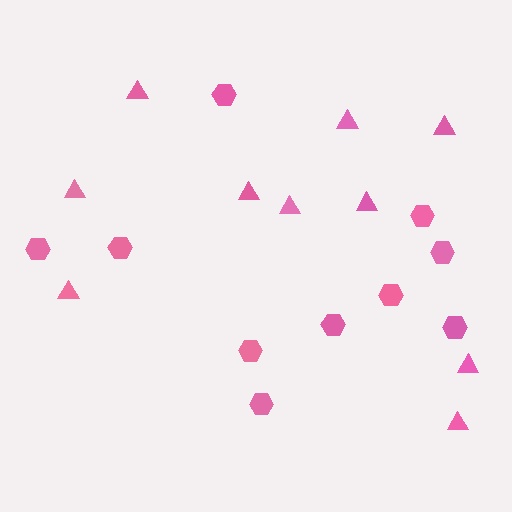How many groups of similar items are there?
There are 2 groups: one group of triangles (10) and one group of hexagons (10).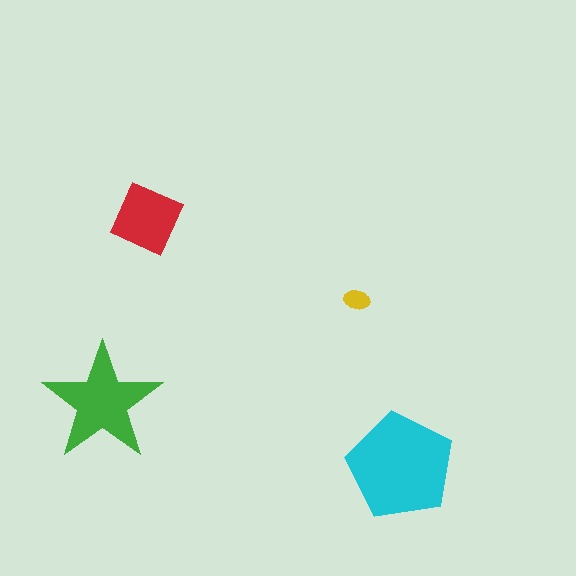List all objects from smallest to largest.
The yellow ellipse, the red square, the green star, the cyan pentagon.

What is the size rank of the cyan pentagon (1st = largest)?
1st.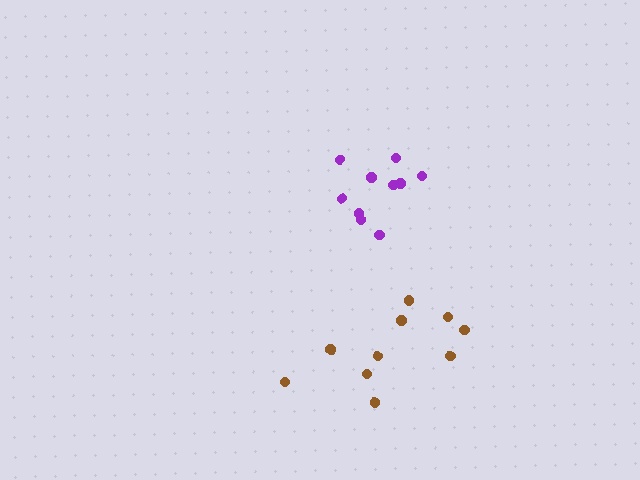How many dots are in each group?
Group 1: 10 dots, Group 2: 10 dots (20 total).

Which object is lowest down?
The brown cluster is bottommost.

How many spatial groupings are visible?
There are 2 spatial groupings.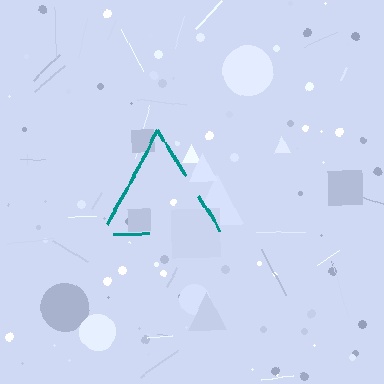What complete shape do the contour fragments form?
The contour fragments form a triangle.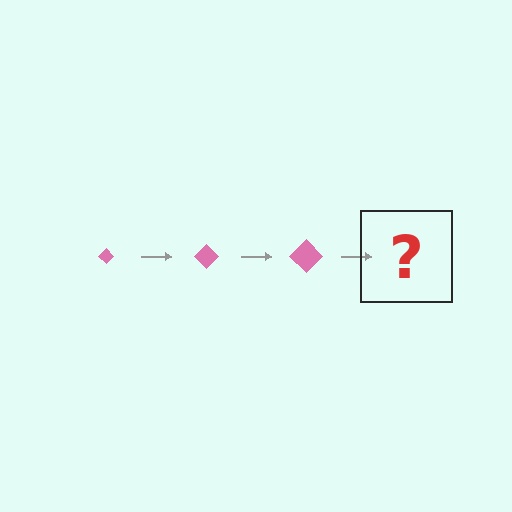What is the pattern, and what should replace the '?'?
The pattern is that the diamond gets progressively larger each step. The '?' should be a pink diamond, larger than the previous one.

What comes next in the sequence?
The next element should be a pink diamond, larger than the previous one.